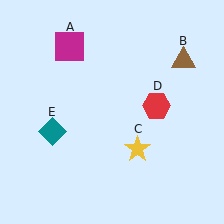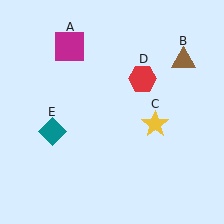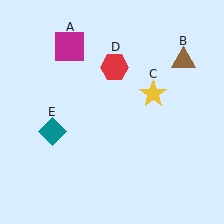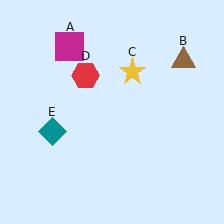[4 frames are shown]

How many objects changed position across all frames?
2 objects changed position: yellow star (object C), red hexagon (object D).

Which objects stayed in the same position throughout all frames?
Magenta square (object A) and brown triangle (object B) and teal diamond (object E) remained stationary.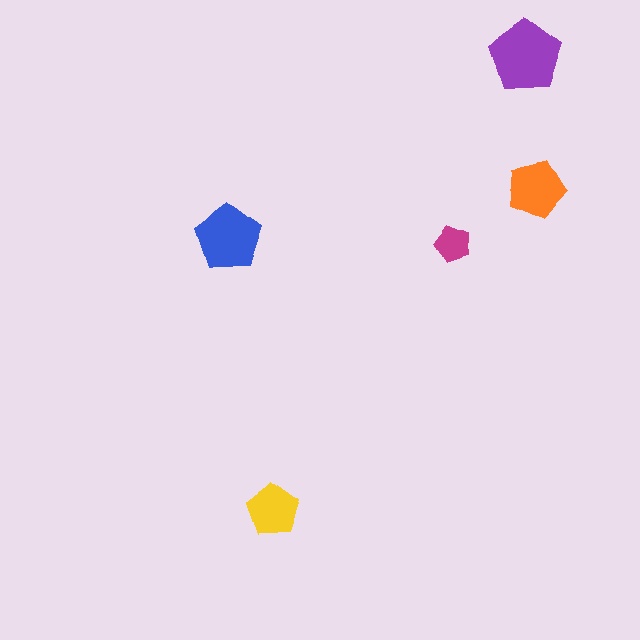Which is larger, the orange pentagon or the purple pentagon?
The purple one.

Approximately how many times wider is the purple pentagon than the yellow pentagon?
About 1.5 times wider.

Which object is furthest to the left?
The blue pentagon is leftmost.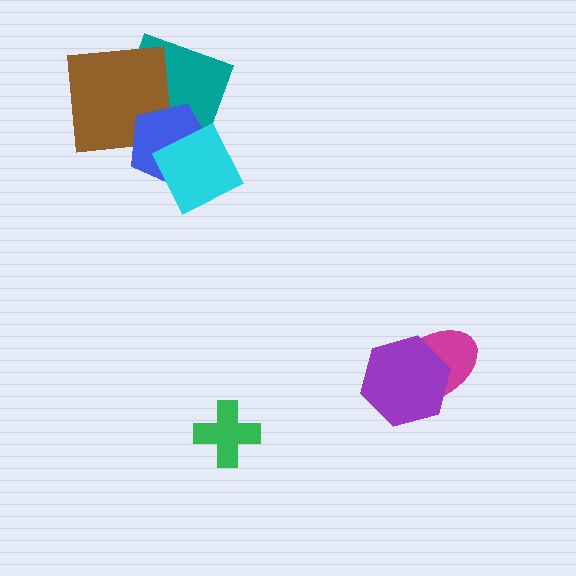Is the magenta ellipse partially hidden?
Yes, it is partially covered by another shape.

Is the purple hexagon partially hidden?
No, no other shape covers it.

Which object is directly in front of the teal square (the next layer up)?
The brown square is directly in front of the teal square.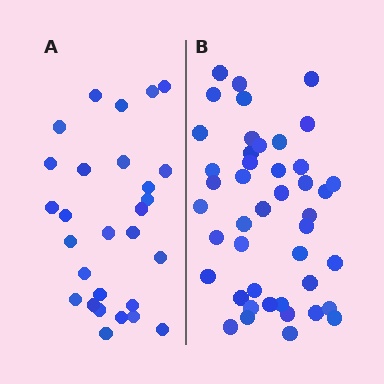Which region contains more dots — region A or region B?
Region B (the right region) has more dots.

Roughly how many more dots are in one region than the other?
Region B has approximately 15 more dots than region A.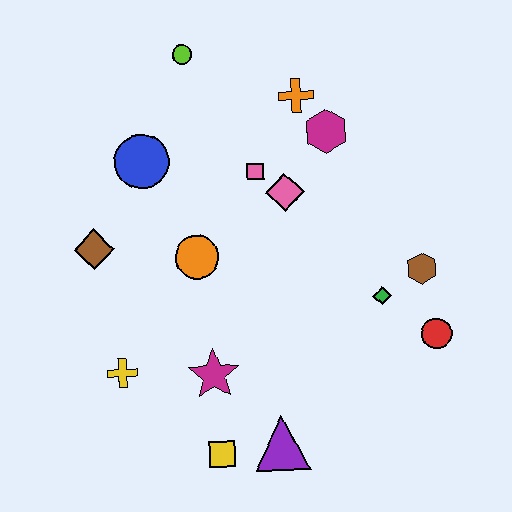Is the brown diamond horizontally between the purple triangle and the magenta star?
No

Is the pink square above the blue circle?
No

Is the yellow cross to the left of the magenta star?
Yes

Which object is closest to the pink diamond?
The pink square is closest to the pink diamond.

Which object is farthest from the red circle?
The lime circle is farthest from the red circle.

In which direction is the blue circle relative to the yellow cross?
The blue circle is above the yellow cross.